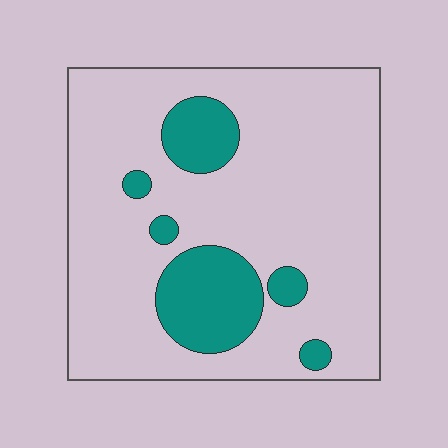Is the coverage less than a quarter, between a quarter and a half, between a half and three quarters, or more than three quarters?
Less than a quarter.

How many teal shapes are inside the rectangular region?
6.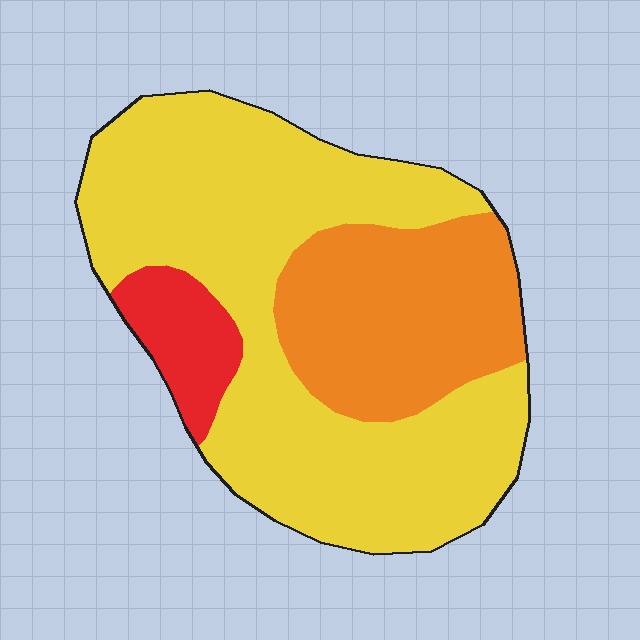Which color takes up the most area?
Yellow, at roughly 65%.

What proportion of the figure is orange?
Orange takes up about one quarter (1/4) of the figure.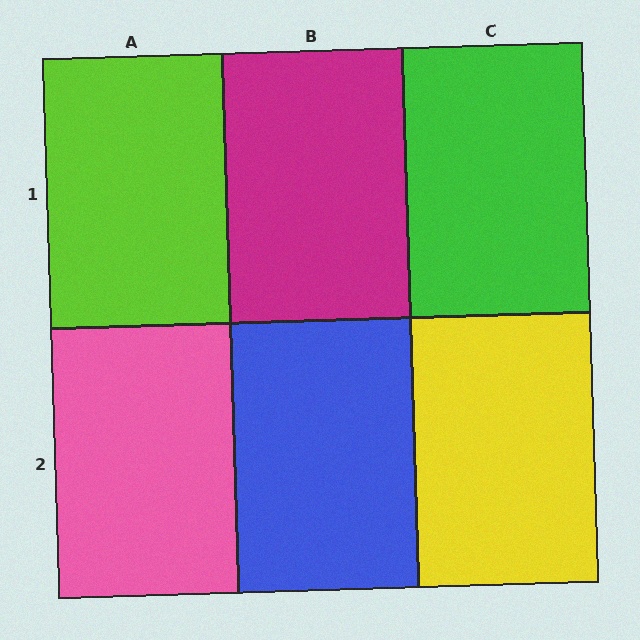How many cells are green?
1 cell is green.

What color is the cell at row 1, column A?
Lime.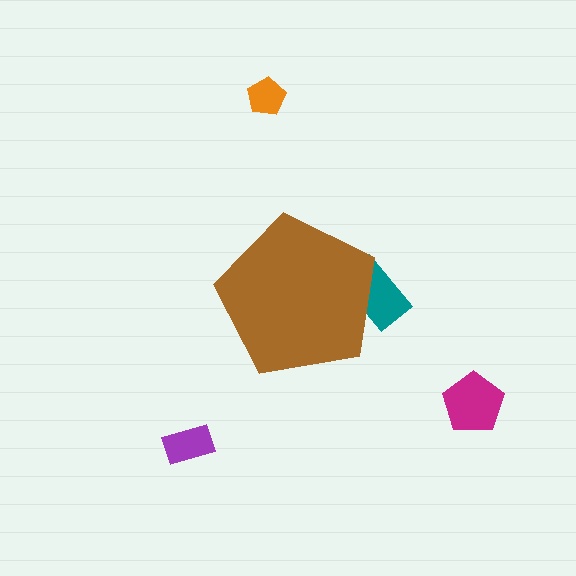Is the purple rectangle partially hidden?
No, the purple rectangle is fully visible.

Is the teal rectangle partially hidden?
Yes, the teal rectangle is partially hidden behind the brown pentagon.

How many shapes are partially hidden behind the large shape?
1 shape is partially hidden.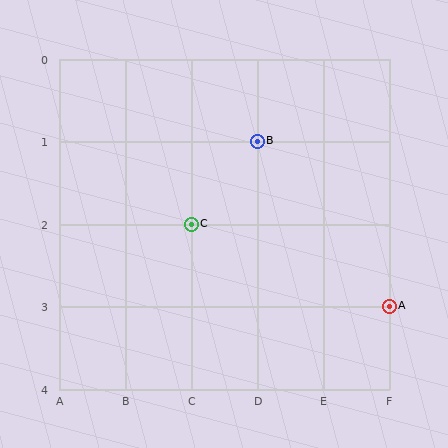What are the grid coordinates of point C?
Point C is at grid coordinates (C, 2).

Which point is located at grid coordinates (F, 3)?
Point A is at (F, 3).